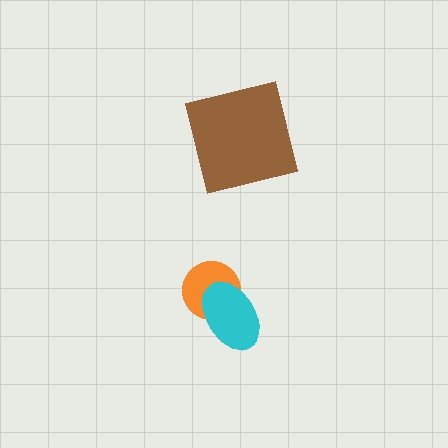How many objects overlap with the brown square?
0 objects overlap with the brown square.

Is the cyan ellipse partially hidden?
No, no other shape covers it.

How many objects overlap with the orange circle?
1 object overlaps with the orange circle.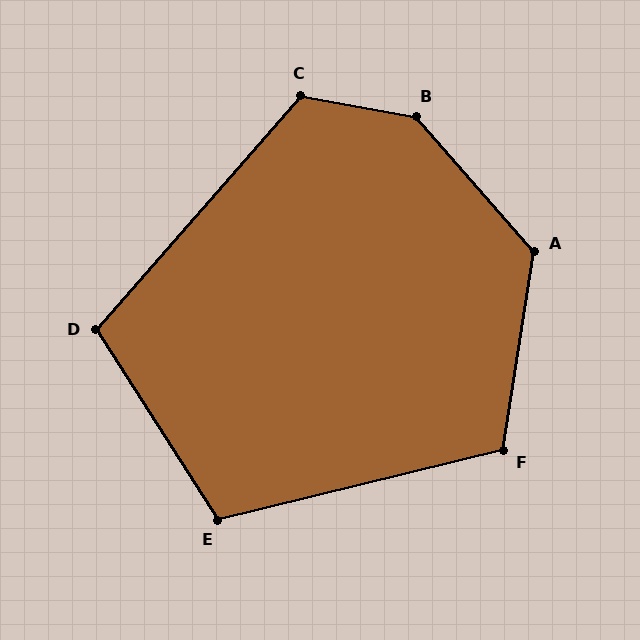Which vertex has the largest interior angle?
B, at approximately 141 degrees.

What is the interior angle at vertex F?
Approximately 113 degrees (obtuse).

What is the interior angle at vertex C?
Approximately 121 degrees (obtuse).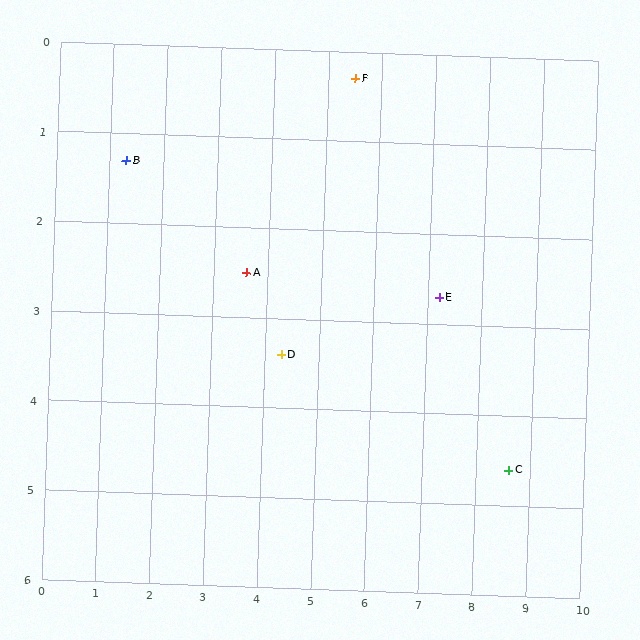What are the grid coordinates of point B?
Point B is at approximately (1.3, 1.3).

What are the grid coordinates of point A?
Point A is at approximately (3.6, 2.5).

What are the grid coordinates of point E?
Point E is at approximately (7.2, 2.7).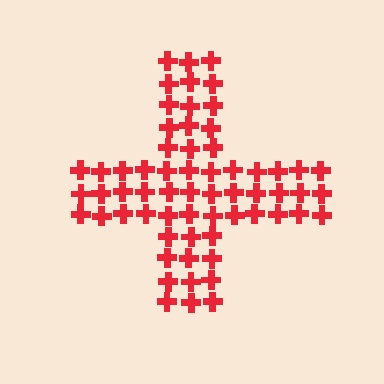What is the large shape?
The large shape is a cross.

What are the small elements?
The small elements are crosses.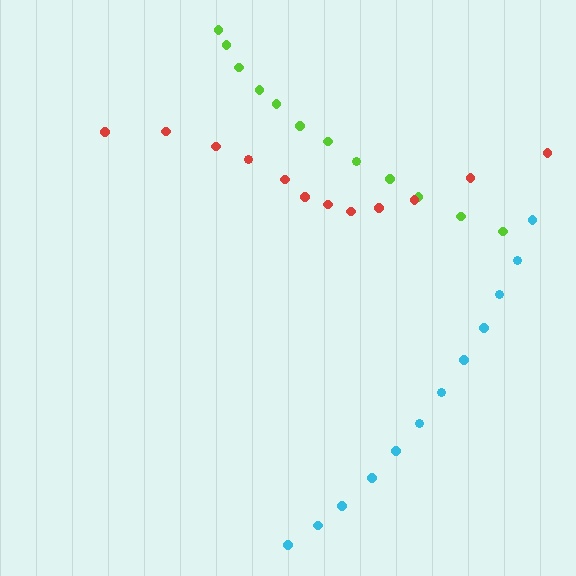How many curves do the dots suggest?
There are 3 distinct paths.